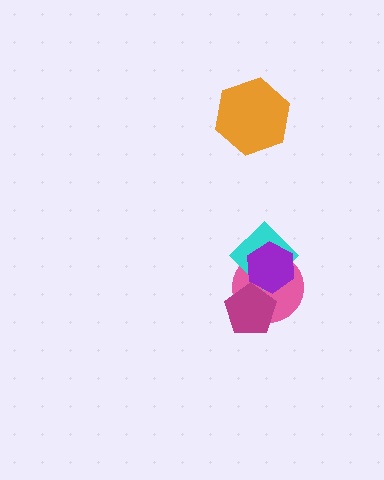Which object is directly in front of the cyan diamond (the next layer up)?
The magenta pentagon is directly in front of the cyan diamond.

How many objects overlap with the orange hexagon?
0 objects overlap with the orange hexagon.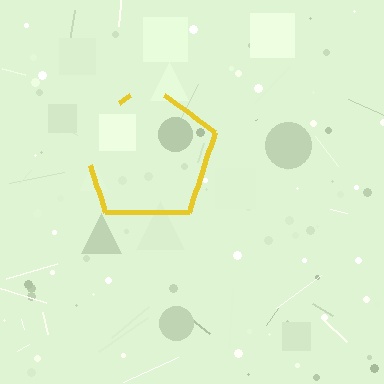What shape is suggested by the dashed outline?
The dashed outline suggests a pentagon.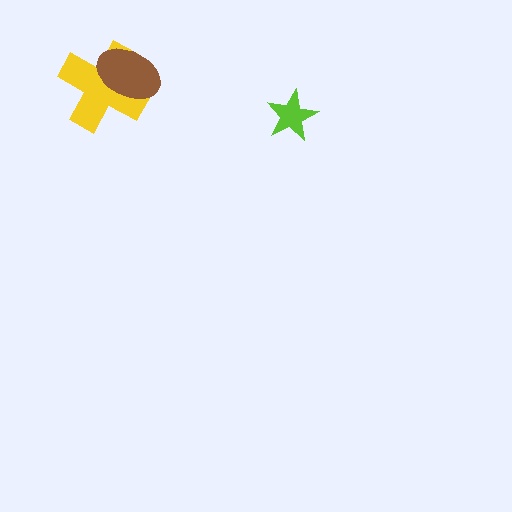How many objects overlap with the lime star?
0 objects overlap with the lime star.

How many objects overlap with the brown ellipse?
1 object overlaps with the brown ellipse.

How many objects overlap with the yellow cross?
1 object overlaps with the yellow cross.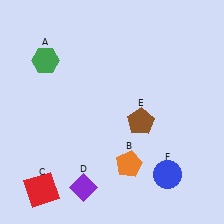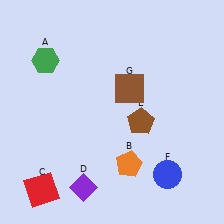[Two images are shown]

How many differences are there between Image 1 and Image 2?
There is 1 difference between the two images.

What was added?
A brown square (G) was added in Image 2.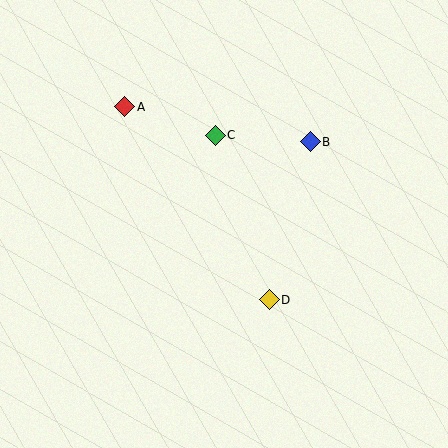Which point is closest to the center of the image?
Point D at (269, 300) is closest to the center.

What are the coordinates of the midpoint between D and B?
The midpoint between D and B is at (290, 221).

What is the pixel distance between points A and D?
The distance between A and D is 241 pixels.